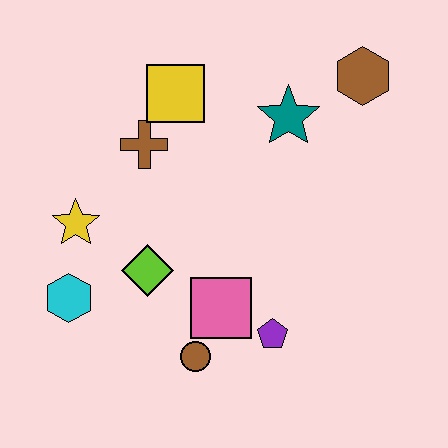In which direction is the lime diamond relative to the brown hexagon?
The lime diamond is to the left of the brown hexagon.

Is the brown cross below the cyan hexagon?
No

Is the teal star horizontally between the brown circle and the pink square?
No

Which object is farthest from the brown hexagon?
The cyan hexagon is farthest from the brown hexagon.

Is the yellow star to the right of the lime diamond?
No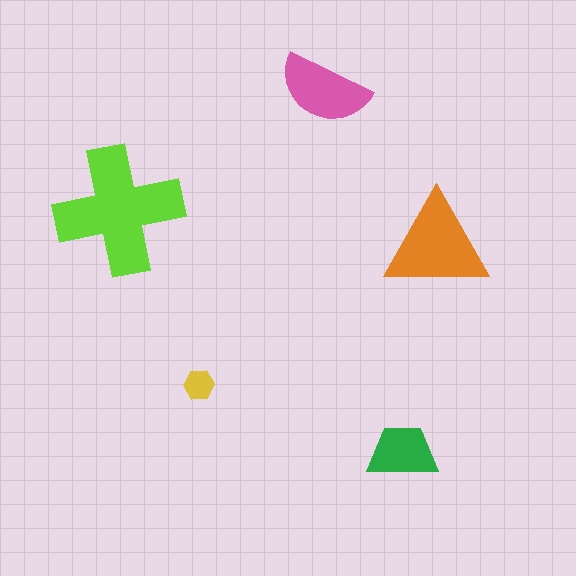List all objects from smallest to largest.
The yellow hexagon, the green trapezoid, the pink semicircle, the orange triangle, the lime cross.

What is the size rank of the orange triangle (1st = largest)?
2nd.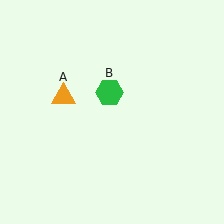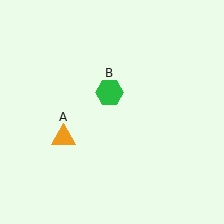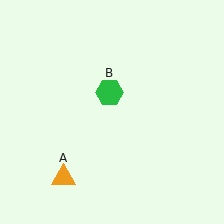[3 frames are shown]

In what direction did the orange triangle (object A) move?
The orange triangle (object A) moved down.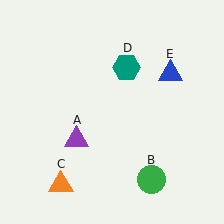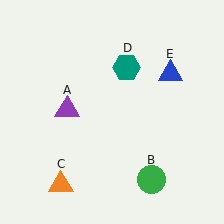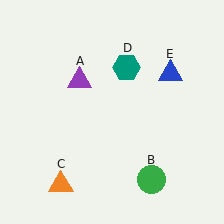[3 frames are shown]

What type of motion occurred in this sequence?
The purple triangle (object A) rotated clockwise around the center of the scene.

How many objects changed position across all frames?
1 object changed position: purple triangle (object A).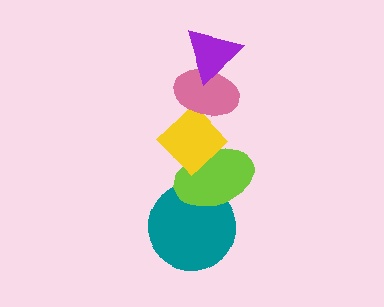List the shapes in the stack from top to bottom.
From top to bottom: the purple triangle, the pink ellipse, the yellow diamond, the lime ellipse, the teal circle.